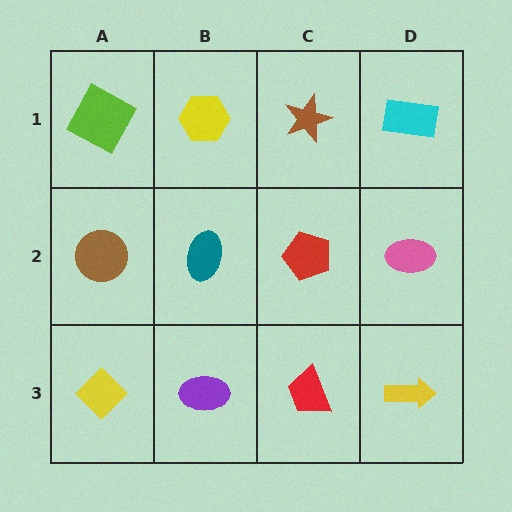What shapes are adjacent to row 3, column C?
A red pentagon (row 2, column C), a purple ellipse (row 3, column B), a yellow arrow (row 3, column D).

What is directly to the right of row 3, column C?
A yellow arrow.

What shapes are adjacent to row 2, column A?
A lime square (row 1, column A), a yellow diamond (row 3, column A), a teal ellipse (row 2, column B).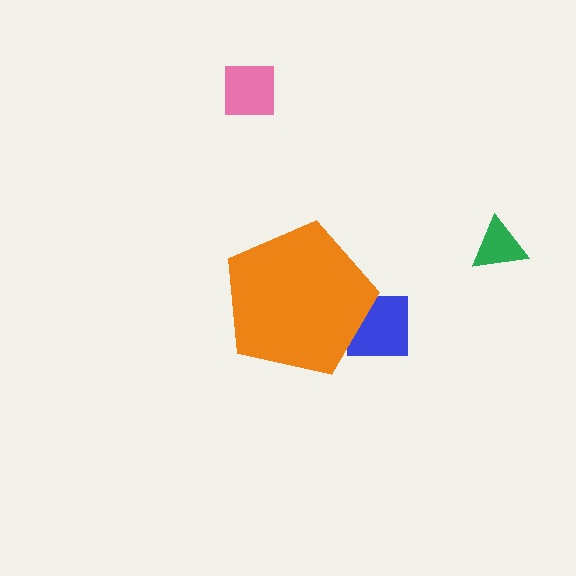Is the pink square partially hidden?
No, the pink square is fully visible.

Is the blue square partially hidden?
Yes, the blue square is partially hidden behind the orange pentagon.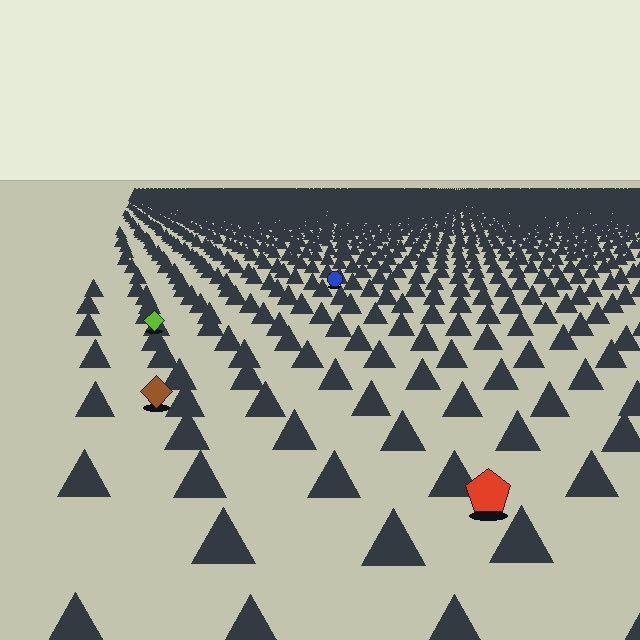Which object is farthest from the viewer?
The blue circle is farthest from the viewer. It appears smaller and the ground texture around it is denser.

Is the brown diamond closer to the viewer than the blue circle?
Yes. The brown diamond is closer — you can tell from the texture gradient: the ground texture is coarser near it.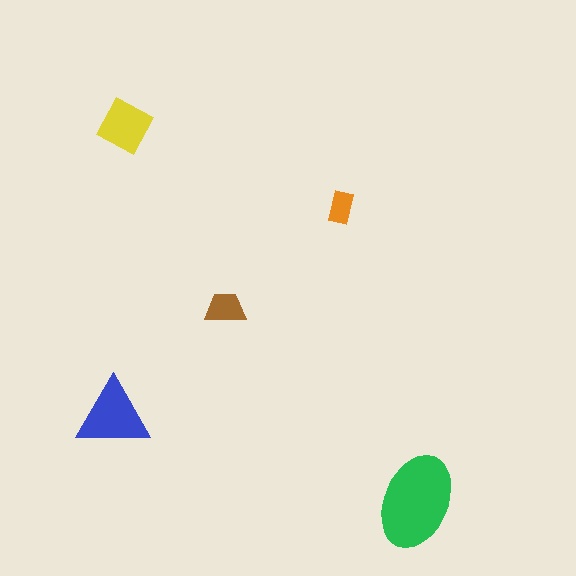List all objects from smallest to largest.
The orange rectangle, the brown trapezoid, the yellow diamond, the blue triangle, the green ellipse.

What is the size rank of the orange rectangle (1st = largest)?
5th.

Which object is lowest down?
The green ellipse is bottommost.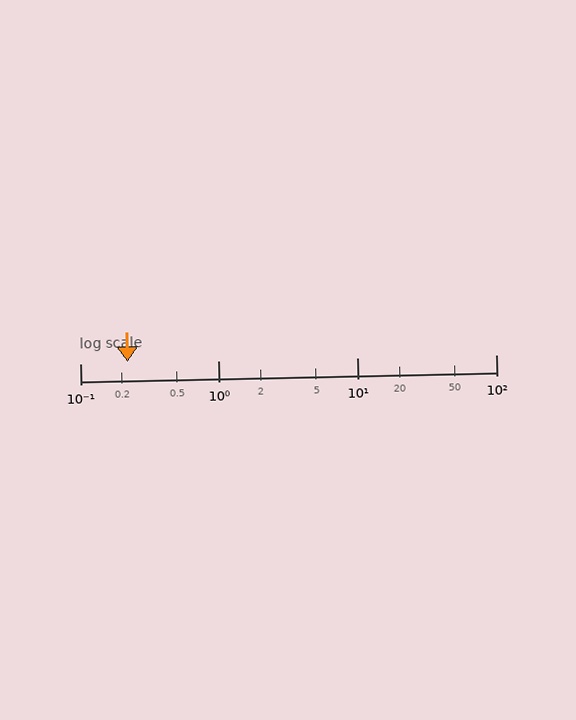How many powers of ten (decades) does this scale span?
The scale spans 3 decades, from 0.1 to 100.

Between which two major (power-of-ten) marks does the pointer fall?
The pointer is between 0.1 and 1.